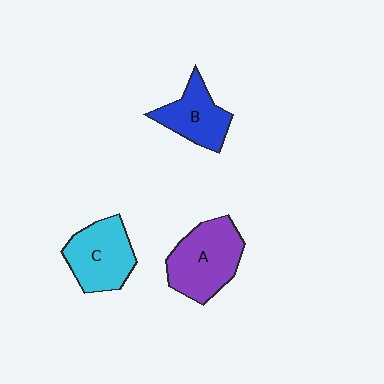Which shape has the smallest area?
Shape B (blue).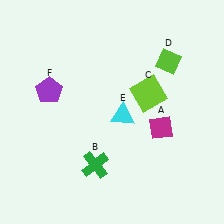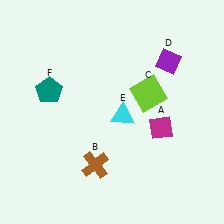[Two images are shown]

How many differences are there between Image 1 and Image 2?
There are 3 differences between the two images.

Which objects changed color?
B changed from green to brown. D changed from lime to purple. F changed from purple to teal.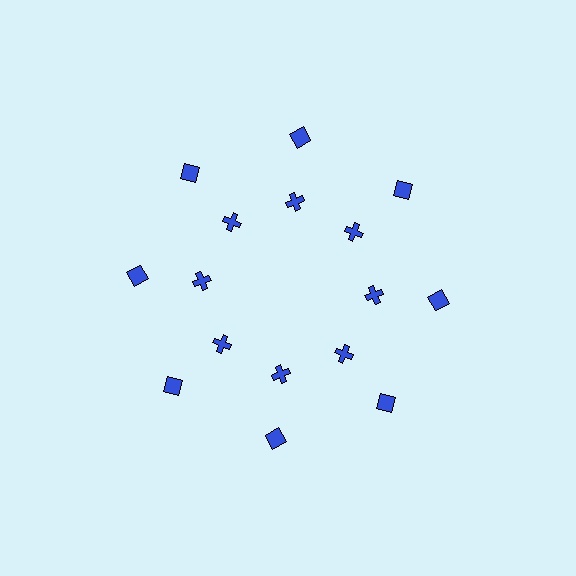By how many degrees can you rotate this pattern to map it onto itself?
The pattern maps onto itself every 45 degrees of rotation.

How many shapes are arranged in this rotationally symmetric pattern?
There are 16 shapes, arranged in 8 groups of 2.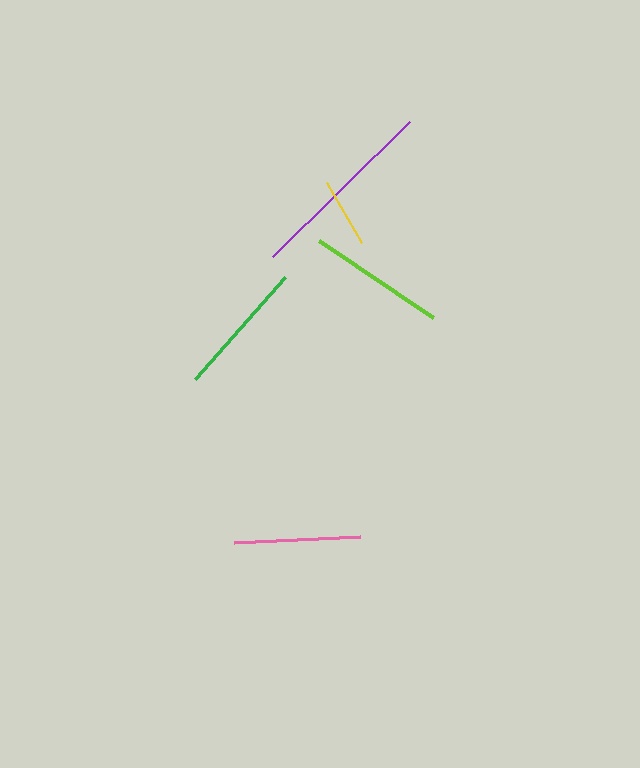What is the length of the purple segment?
The purple segment is approximately 193 pixels long.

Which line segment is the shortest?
The yellow line is the shortest at approximately 69 pixels.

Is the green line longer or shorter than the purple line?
The purple line is longer than the green line.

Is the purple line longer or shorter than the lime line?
The purple line is longer than the lime line.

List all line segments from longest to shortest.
From longest to shortest: purple, lime, green, pink, yellow.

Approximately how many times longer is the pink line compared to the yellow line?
The pink line is approximately 1.8 times the length of the yellow line.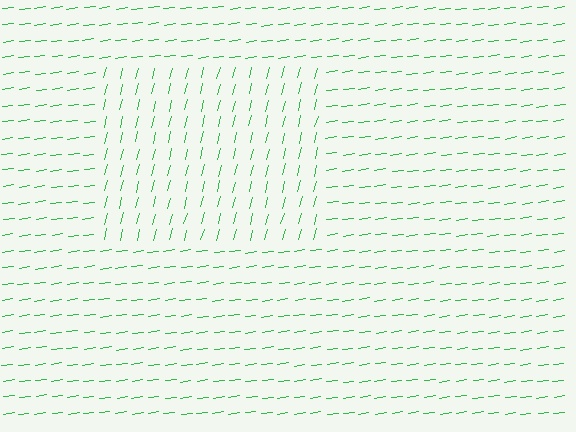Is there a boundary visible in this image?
Yes, there is a texture boundary formed by a change in line orientation.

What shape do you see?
I see a rectangle.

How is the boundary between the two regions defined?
The boundary is defined purely by a change in line orientation (approximately 68 degrees difference). All lines are the same color and thickness.